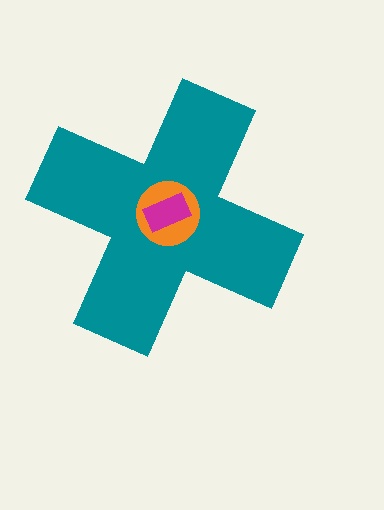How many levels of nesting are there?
3.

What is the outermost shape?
The teal cross.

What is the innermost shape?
The magenta rectangle.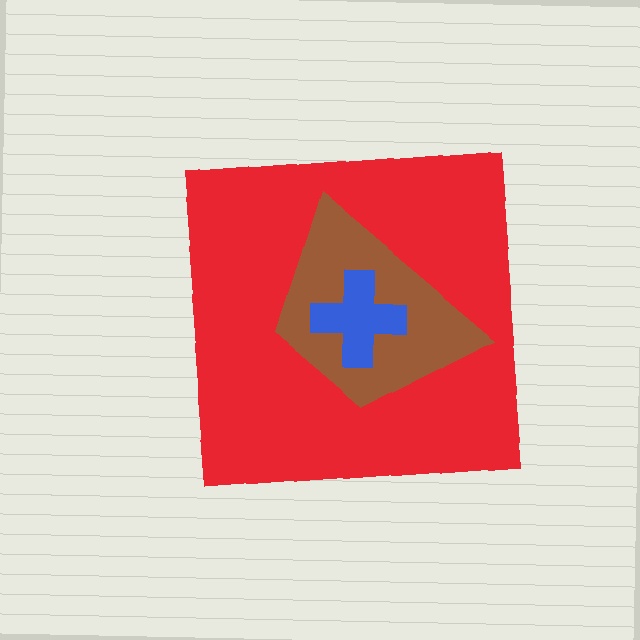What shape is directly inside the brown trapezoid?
The blue cross.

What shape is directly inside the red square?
The brown trapezoid.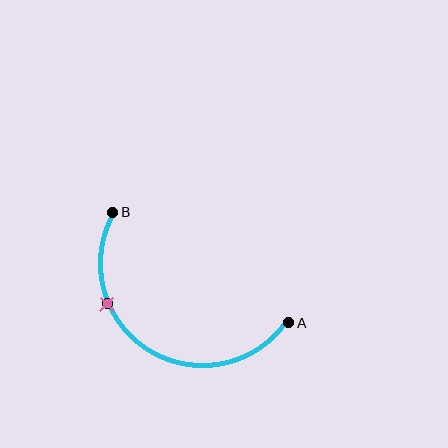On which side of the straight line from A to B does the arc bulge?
The arc bulges below the straight line connecting A and B.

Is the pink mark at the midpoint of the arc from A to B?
No. The pink mark lies on the arc but is closer to endpoint B. The arc midpoint would be at the point on the curve equidistant along the arc from both A and B.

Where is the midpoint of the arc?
The arc midpoint is the point on the curve farthest from the straight line joining A and B. It sits below that line.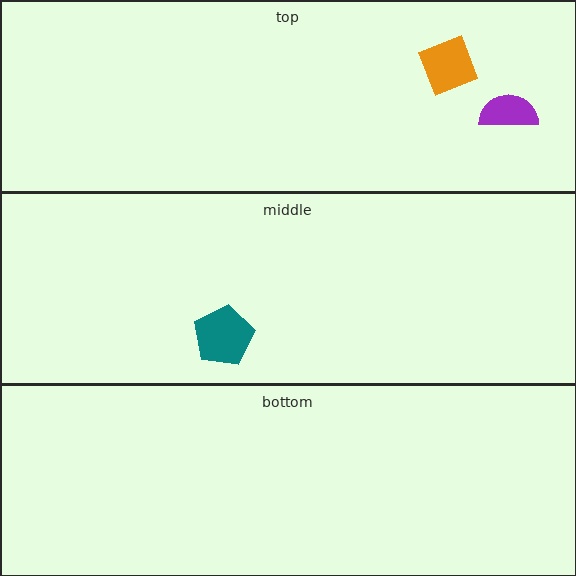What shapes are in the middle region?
The teal pentagon.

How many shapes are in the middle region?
1.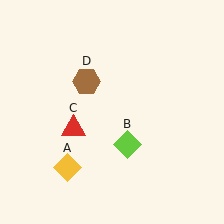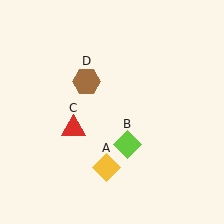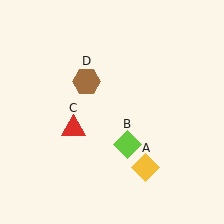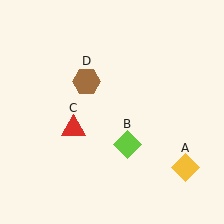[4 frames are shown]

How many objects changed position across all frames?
1 object changed position: yellow diamond (object A).